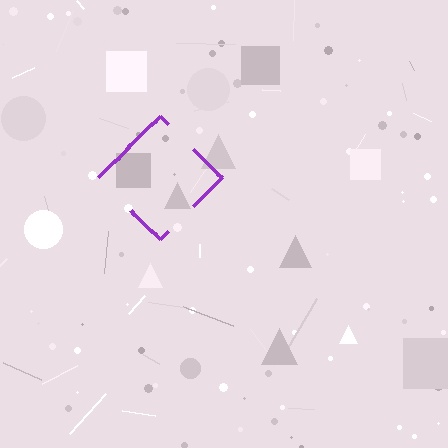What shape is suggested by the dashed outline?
The dashed outline suggests a diamond.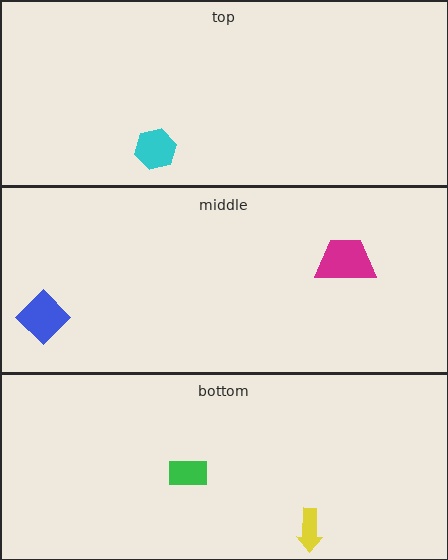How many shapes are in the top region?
1.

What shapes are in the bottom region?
The green rectangle, the yellow arrow.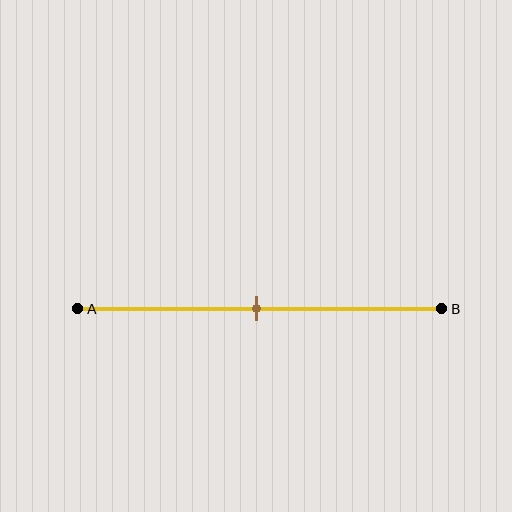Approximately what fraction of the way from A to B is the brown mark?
The brown mark is approximately 50% of the way from A to B.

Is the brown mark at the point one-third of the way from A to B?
No, the mark is at about 50% from A, not at the 33% one-third point.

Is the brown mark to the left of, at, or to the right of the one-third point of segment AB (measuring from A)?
The brown mark is to the right of the one-third point of segment AB.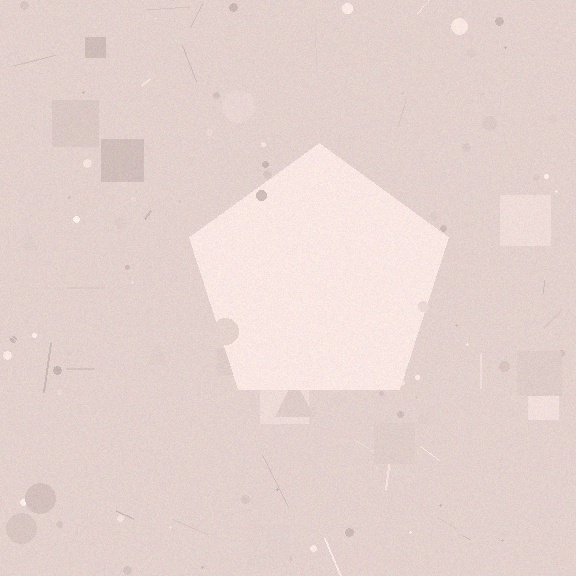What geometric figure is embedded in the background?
A pentagon is embedded in the background.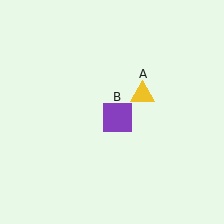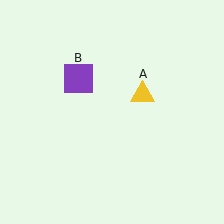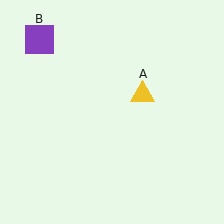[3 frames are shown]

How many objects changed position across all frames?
1 object changed position: purple square (object B).